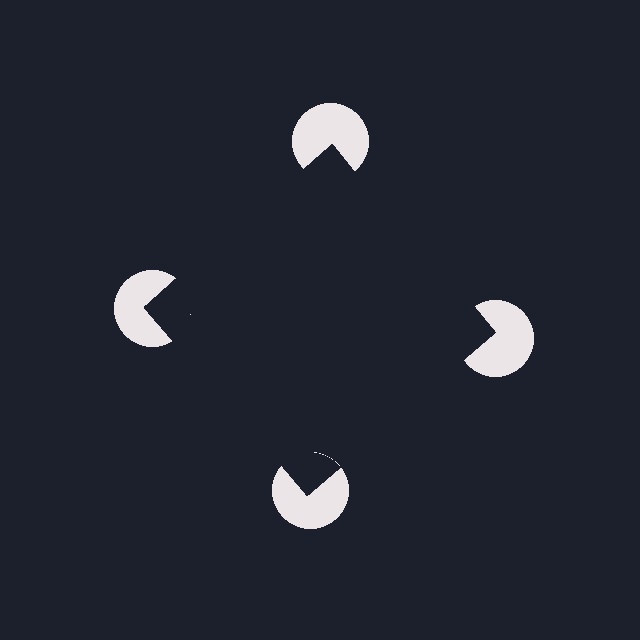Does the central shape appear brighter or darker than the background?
It typically appears slightly darker than the background, even though no actual brightness change is drawn.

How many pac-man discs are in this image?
There are 4 — one at each vertex of the illusory square.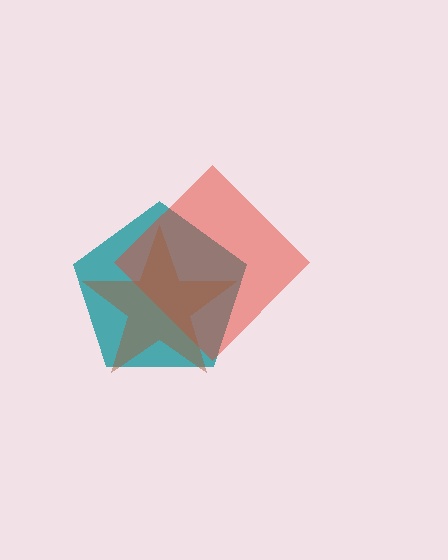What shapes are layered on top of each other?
The layered shapes are: a teal pentagon, a red diamond, a brown star.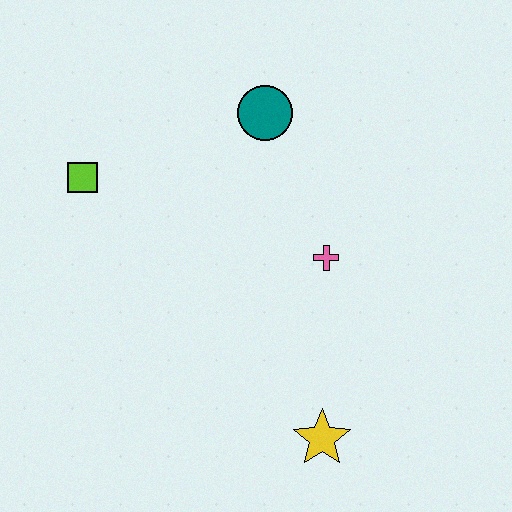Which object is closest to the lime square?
The teal circle is closest to the lime square.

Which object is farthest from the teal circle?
The yellow star is farthest from the teal circle.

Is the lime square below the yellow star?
No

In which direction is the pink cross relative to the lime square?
The pink cross is to the right of the lime square.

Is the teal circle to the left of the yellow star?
Yes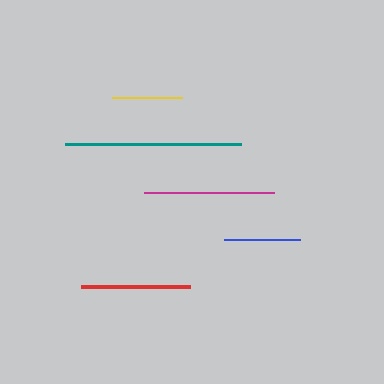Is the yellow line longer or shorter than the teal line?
The teal line is longer than the yellow line.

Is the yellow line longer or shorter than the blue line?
The blue line is longer than the yellow line.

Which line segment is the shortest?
The yellow line is the shortest at approximately 71 pixels.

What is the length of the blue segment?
The blue segment is approximately 77 pixels long.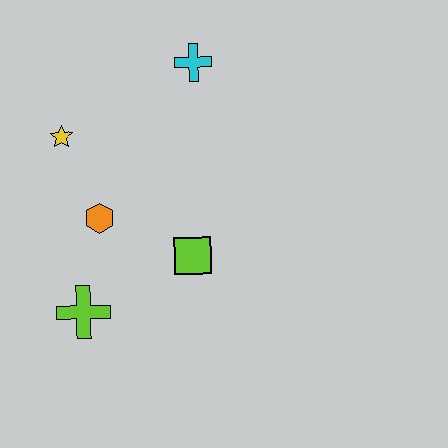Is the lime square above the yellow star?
No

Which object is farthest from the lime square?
The cyan cross is farthest from the lime square.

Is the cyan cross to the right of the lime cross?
Yes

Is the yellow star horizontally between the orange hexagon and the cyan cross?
No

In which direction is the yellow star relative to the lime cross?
The yellow star is above the lime cross.